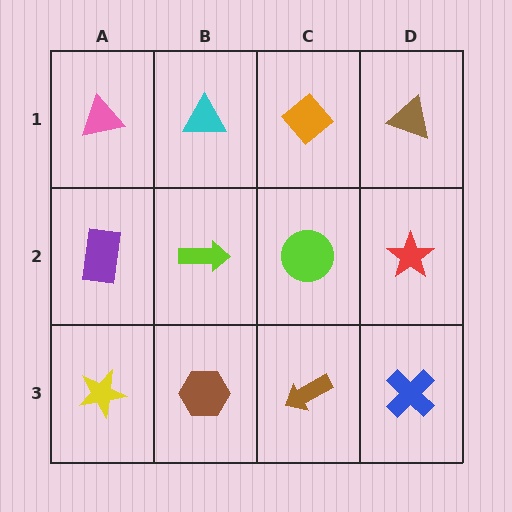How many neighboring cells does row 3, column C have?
3.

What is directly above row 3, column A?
A purple rectangle.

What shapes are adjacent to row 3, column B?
A lime arrow (row 2, column B), a yellow star (row 3, column A), a brown arrow (row 3, column C).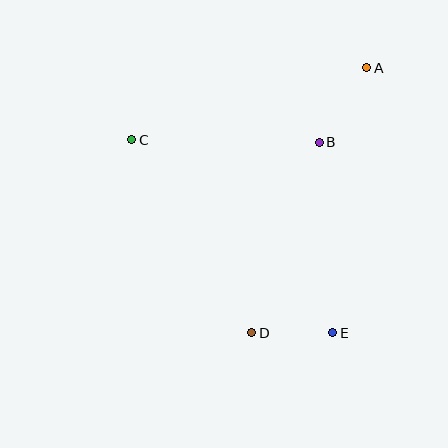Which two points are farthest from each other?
Points A and D are farthest from each other.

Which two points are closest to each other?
Points D and E are closest to each other.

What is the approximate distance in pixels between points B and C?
The distance between B and C is approximately 187 pixels.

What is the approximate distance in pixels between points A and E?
The distance between A and E is approximately 268 pixels.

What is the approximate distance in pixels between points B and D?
The distance between B and D is approximately 202 pixels.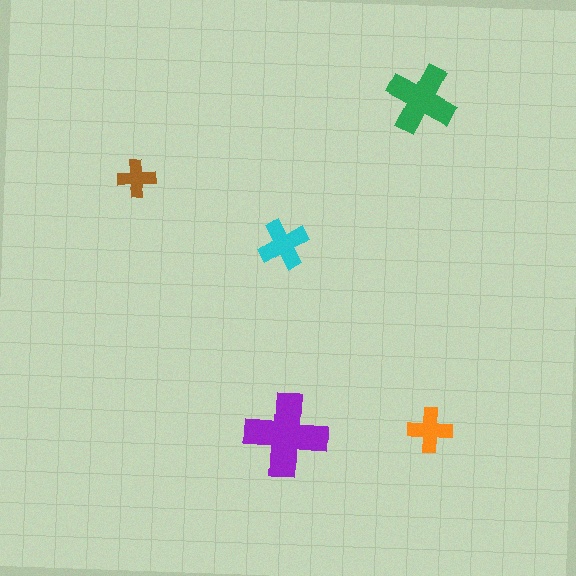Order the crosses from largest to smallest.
the purple one, the green one, the cyan one, the orange one, the brown one.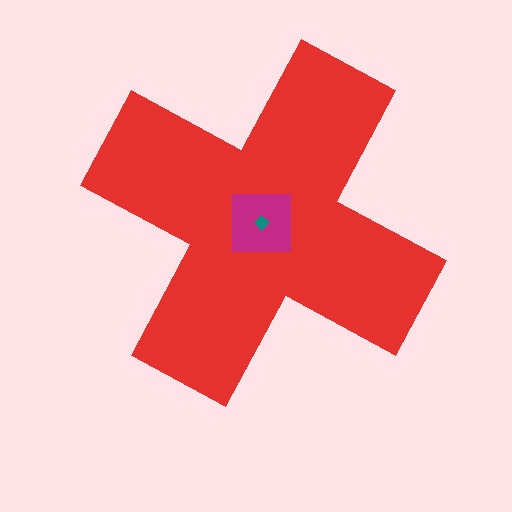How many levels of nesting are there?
3.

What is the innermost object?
The teal diamond.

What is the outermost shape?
The red cross.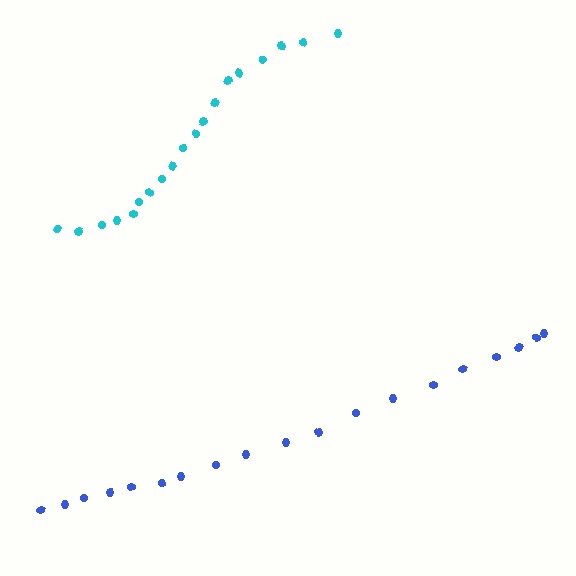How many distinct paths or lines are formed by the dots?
There are 2 distinct paths.